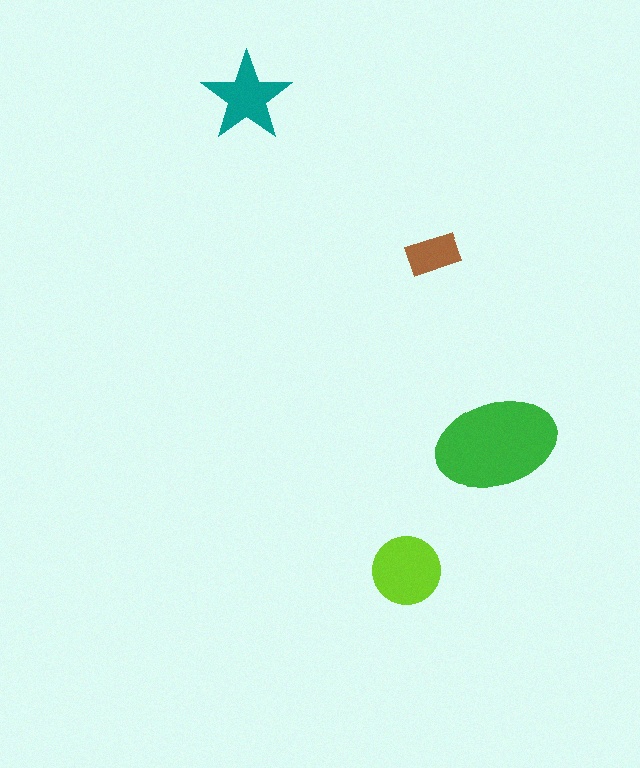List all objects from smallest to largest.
The brown rectangle, the teal star, the lime circle, the green ellipse.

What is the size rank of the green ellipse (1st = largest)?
1st.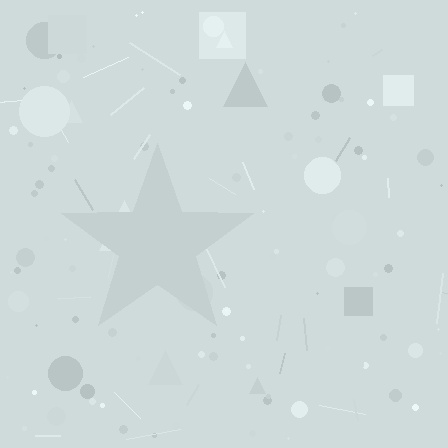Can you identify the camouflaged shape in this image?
The camouflaged shape is a star.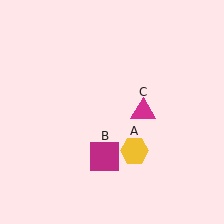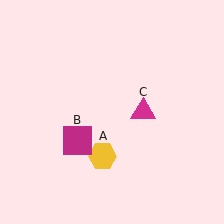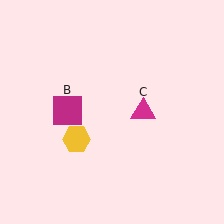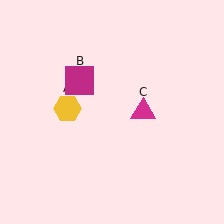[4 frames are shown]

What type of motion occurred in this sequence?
The yellow hexagon (object A), magenta square (object B) rotated clockwise around the center of the scene.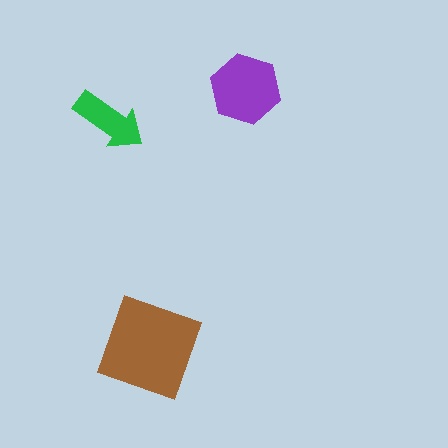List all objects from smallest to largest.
The green arrow, the purple hexagon, the brown diamond.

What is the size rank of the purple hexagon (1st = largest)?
2nd.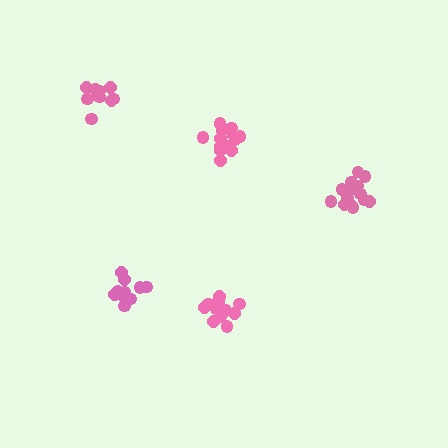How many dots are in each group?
Group 1: 12 dots, Group 2: 15 dots, Group 3: 14 dots, Group 4: 10 dots, Group 5: 9 dots (60 total).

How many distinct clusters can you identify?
There are 5 distinct clusters.